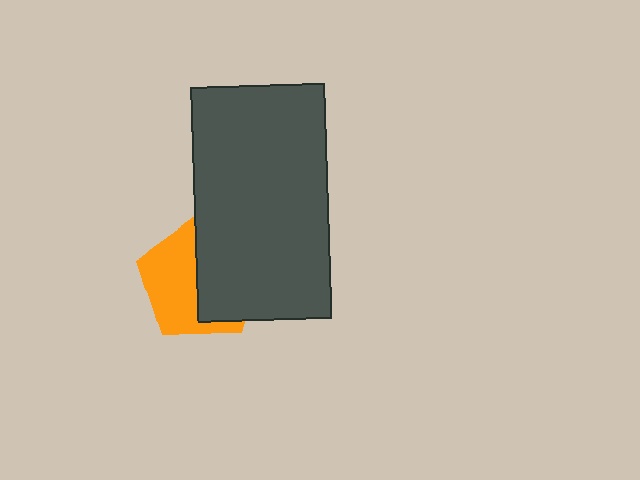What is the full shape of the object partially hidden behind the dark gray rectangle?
The partially hidden object is an orange pentagon.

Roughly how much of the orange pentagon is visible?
About half of it is visible (roughly 50%).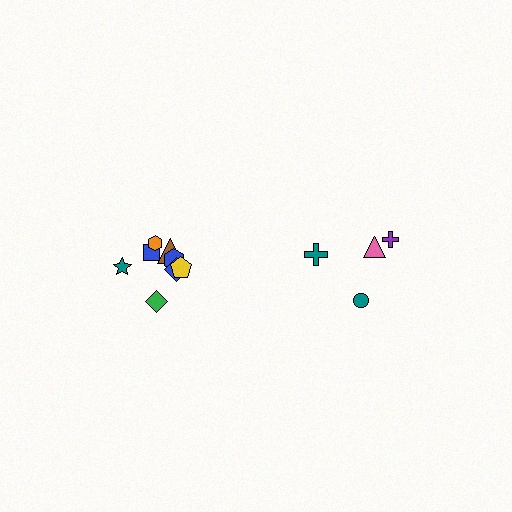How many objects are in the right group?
There are 4 objects.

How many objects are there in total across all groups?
There are 12 objects.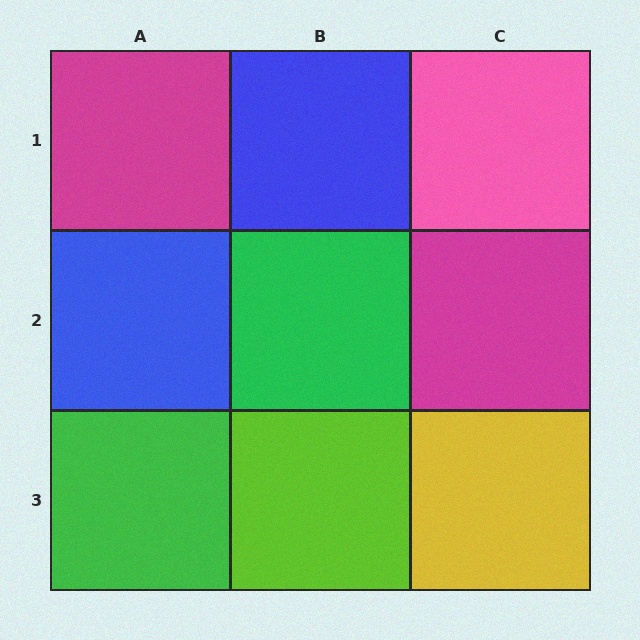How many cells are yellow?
1 cell is yellow.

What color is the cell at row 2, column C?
Magenta.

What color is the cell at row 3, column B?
Lime.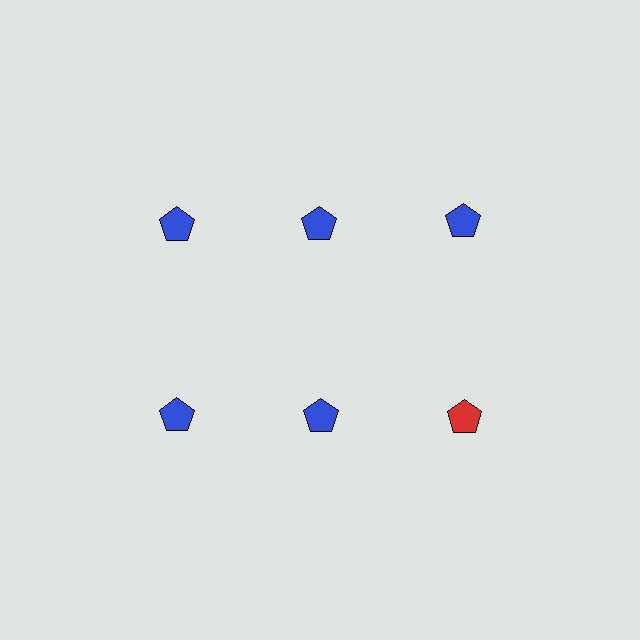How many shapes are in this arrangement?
There are 6 shapes arranged in a grid pattern.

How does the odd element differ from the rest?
It has a different color: red instead of blue.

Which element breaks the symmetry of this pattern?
The red pentagon in the second row, center column breaks the symmetry. All other shapes are blue pentagons.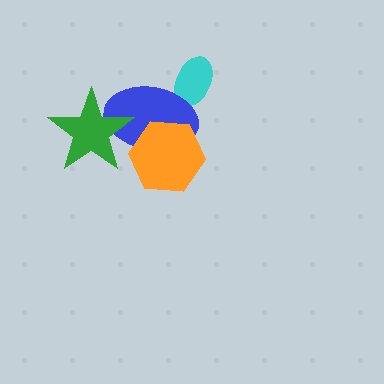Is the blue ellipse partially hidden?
Yes, it is partially covered by another shape.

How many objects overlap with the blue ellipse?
3 objects overlap with the blue ellipse.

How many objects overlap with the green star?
1 object overlaps with the green star.